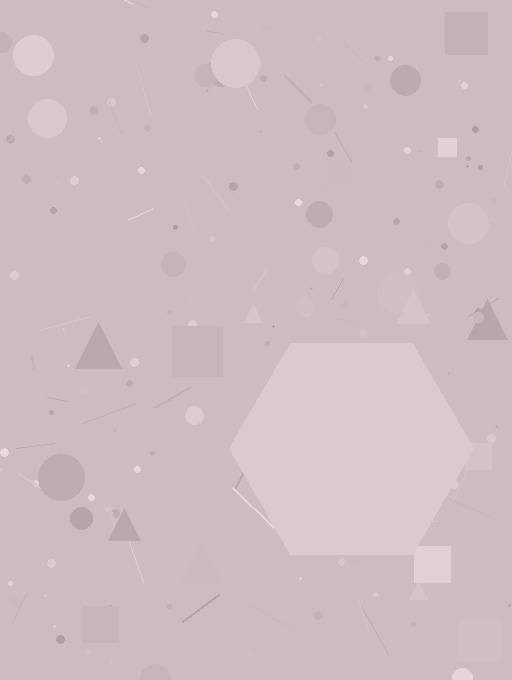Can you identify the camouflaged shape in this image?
The camouflaged shape is a hexagon.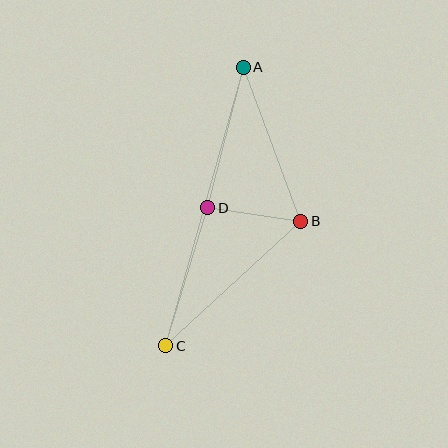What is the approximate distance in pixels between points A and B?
The distance between A and B is approximately 164 pixels.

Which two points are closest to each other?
Points B and D are closest to each other.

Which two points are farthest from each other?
Points A and C are farthest from each other.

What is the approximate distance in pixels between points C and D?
The distance between C and D is approximately 144 pixels.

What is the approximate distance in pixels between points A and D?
The distance between A and D is approximately 145 pixels.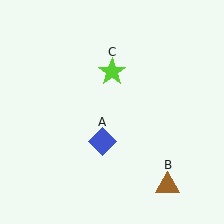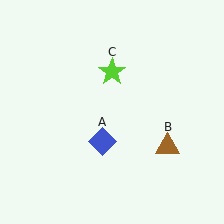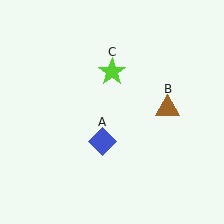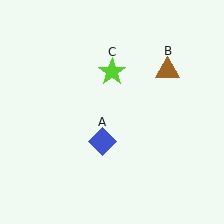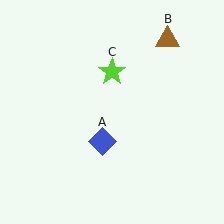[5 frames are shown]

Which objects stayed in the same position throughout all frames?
Blue diamond (object A) and lime star (object C) remained stationary.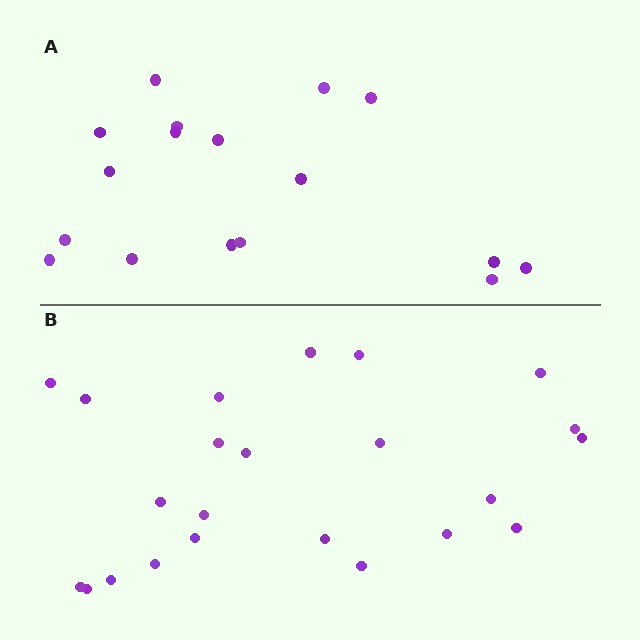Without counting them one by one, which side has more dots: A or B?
Region B (the bottom region) has more dots.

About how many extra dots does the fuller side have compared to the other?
Region B has about 6 more dots than region A.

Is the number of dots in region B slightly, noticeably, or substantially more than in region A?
Region B has noticeably more, but not dramatically so. The ratio is roughly 1.4 to 1.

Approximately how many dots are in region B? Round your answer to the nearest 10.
About 20 dots. (The exact count is 23, which rounds to 20.)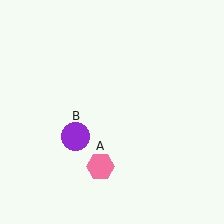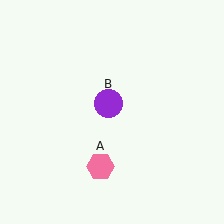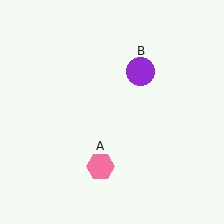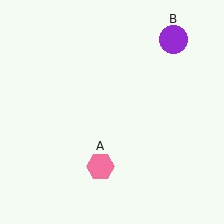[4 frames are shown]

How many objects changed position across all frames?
1 object changed position: purple circle (object B).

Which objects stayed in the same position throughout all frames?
Pink hexagon (object A) remained stationary.